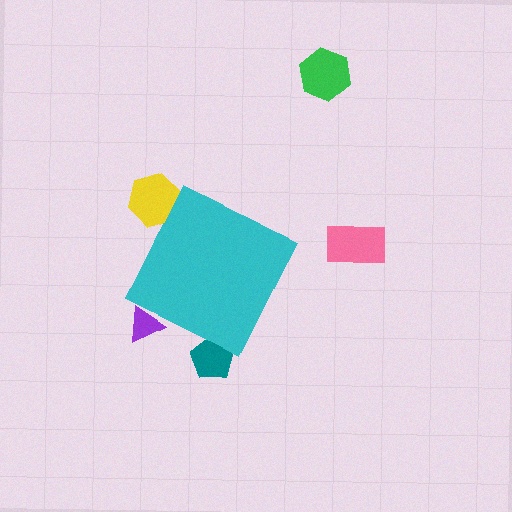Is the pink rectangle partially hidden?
No, the pink rectangle is fully visible.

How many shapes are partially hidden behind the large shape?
3 shapes are partially hidden.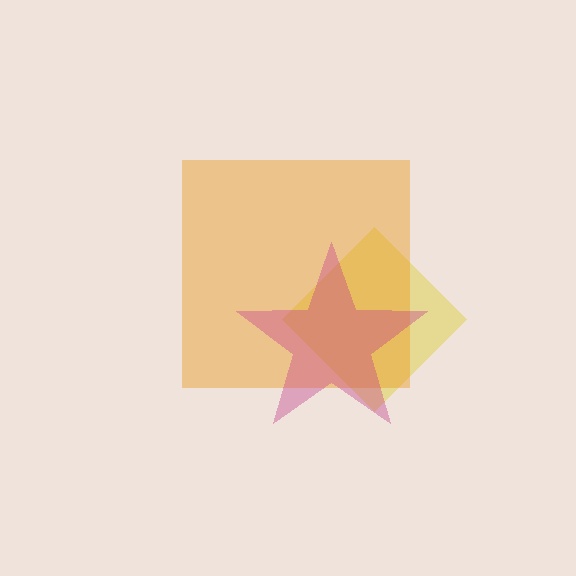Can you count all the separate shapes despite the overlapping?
Yes, there are 3 separate shapes.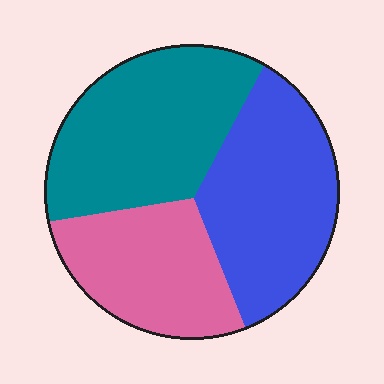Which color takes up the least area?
Pink, at roughly 25%.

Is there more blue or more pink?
Blue.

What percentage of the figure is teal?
Teal covers 38% of the figure.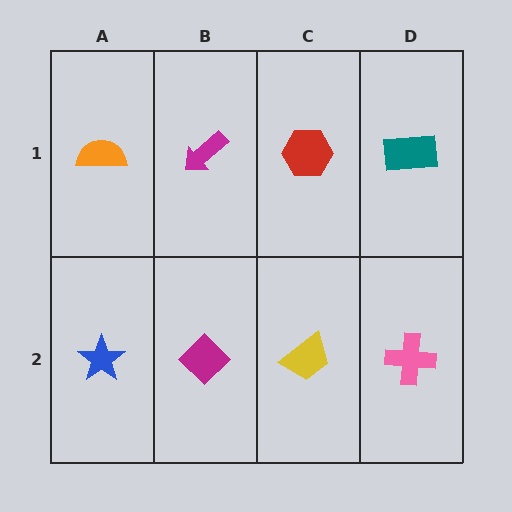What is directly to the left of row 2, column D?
A yellow trapezoid.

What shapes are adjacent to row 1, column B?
A magenta diamond (row 2, column B), an orange semicircle (row 1, column A), a red hexagon (row 1, column C).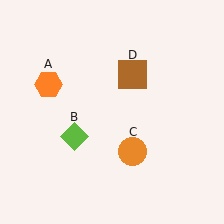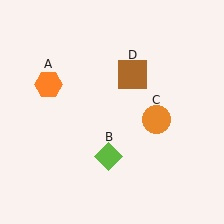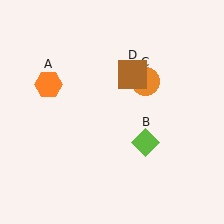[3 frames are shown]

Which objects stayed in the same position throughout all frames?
Orange hexagon (object A) and brown square (object D) remained stationary.